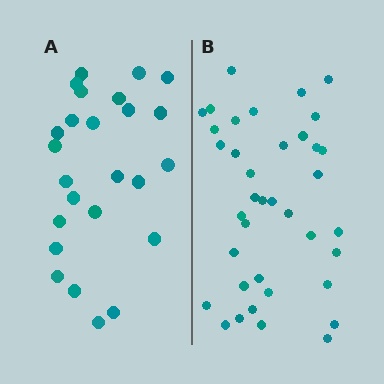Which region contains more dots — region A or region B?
Region B (the right region) has more dots.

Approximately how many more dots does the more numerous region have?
Region B has approximately 15 more dots than region A.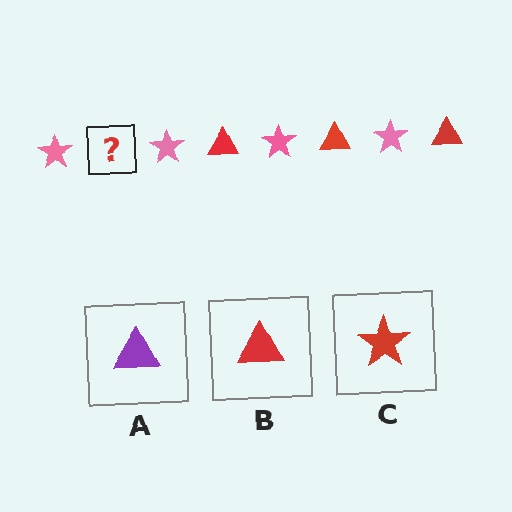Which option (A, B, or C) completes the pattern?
B.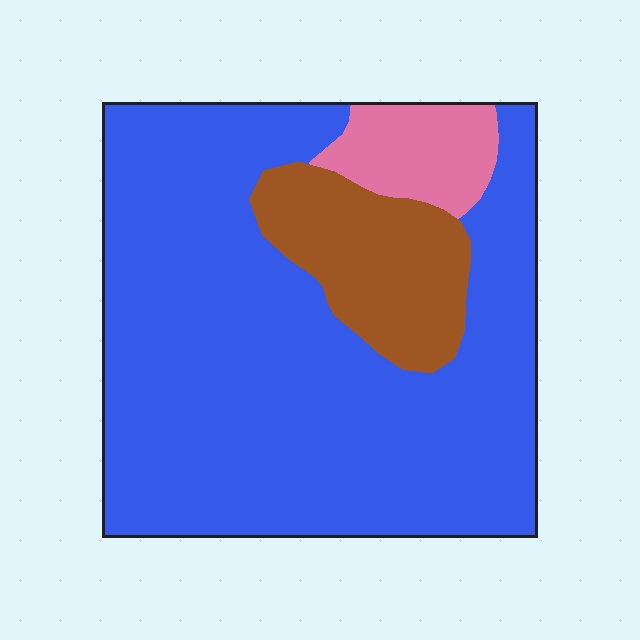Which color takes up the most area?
Blue, at roughly 75%.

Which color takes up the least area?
Pink, at roughly 10%.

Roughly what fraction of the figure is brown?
Brown covers around 15% of the figure.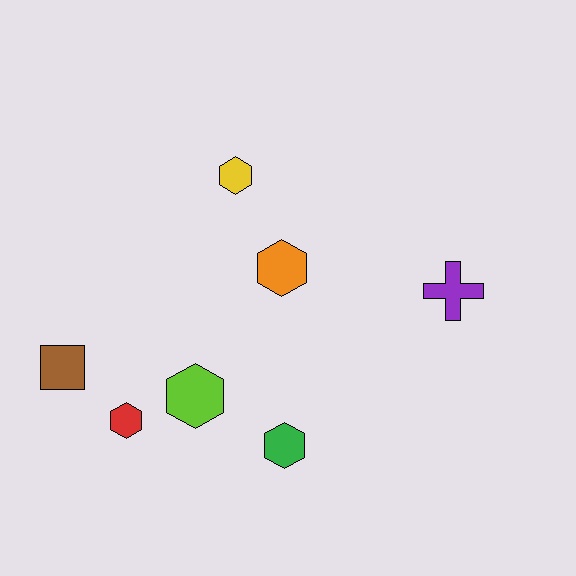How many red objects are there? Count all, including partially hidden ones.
There is 1 red object.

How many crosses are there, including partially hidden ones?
There is 1 cross.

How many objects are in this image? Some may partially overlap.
There are 7 objects.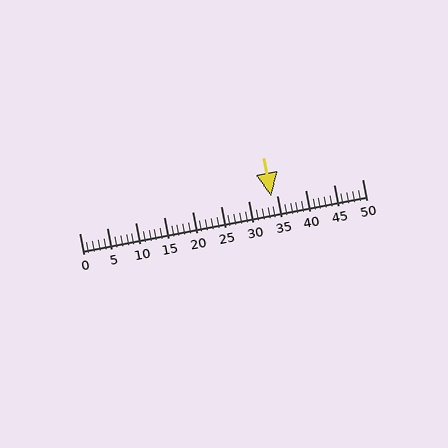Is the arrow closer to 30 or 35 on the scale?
The arrow is closer to 35.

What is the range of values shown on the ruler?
The ruler shows values from 0 to 50.